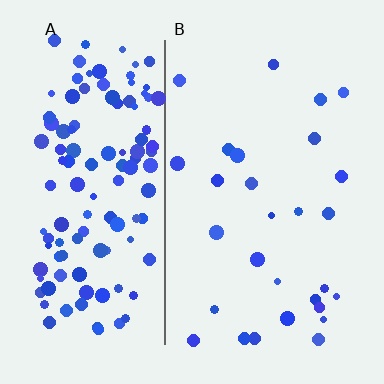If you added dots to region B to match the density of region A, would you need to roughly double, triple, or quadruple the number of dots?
Approximately quadruple.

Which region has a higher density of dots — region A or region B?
A (the left).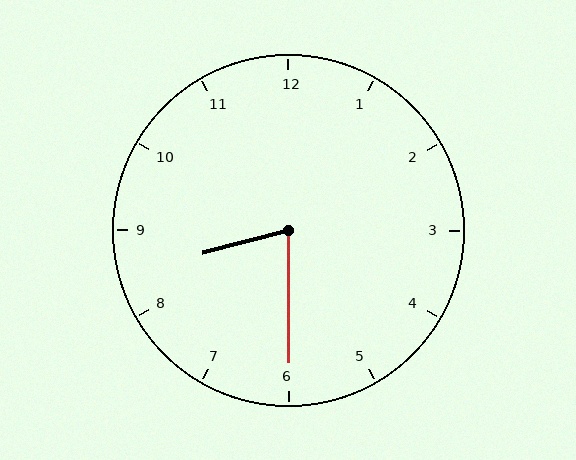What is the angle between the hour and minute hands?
Approximately 75 degrees.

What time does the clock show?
8:30.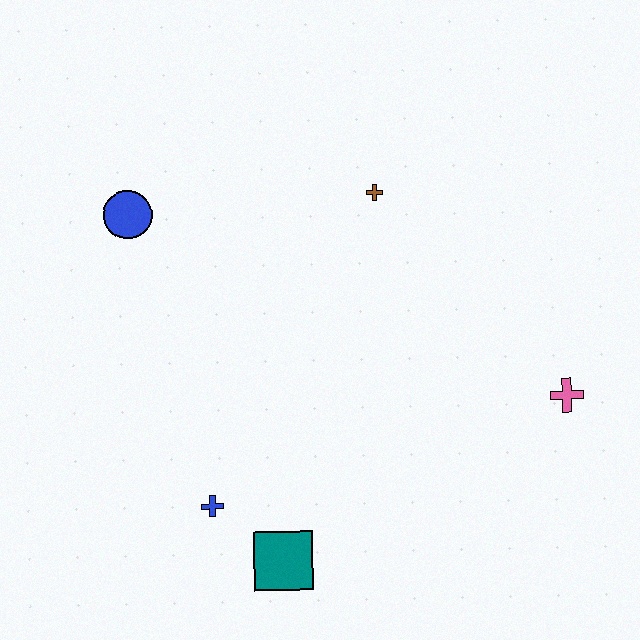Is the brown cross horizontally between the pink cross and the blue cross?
Yes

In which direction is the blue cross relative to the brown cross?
The blue cross is below the brown cross.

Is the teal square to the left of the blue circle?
No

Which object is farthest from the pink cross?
The blue circle is farthest from the pink cross.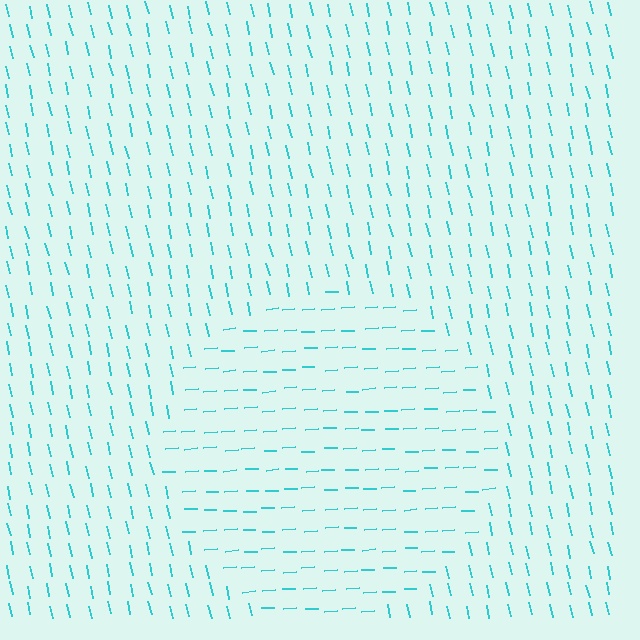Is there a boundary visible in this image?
Yes, there is a texture boundary formed by a change in line orientation.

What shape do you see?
I see a circle.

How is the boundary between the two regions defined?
The boundary is defined purely by a change in line orientation (approximately 81 degrees difference). All lines are the same color and thickness.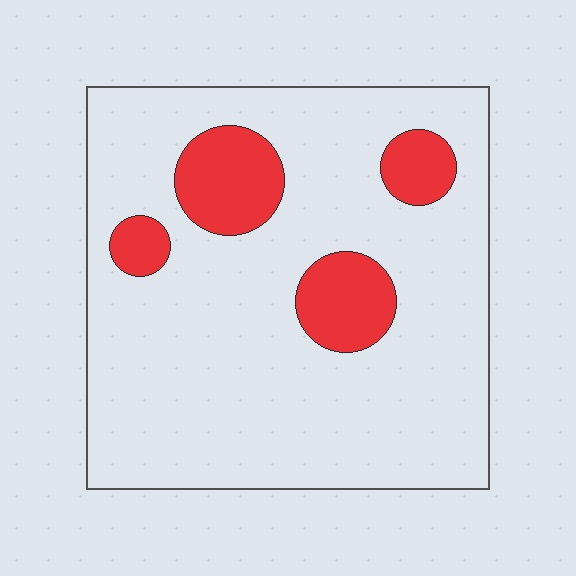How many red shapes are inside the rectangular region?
4.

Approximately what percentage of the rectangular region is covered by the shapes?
Approximately 15%.